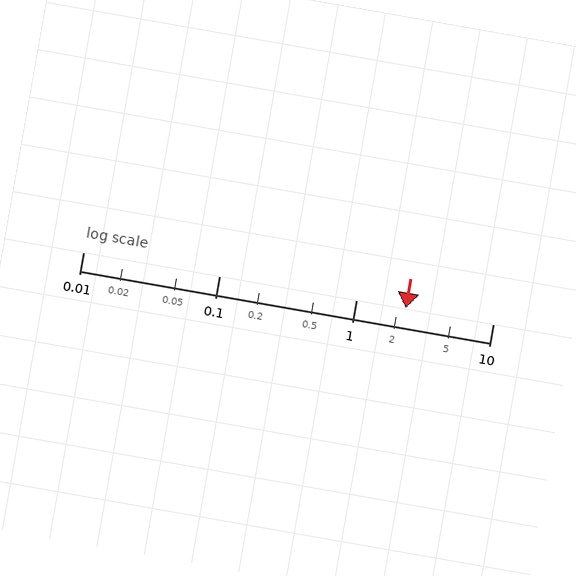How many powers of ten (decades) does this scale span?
The scale spans 3 decades, from 0.01 to 10.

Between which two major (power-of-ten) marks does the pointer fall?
The pointer is between 1 and 10.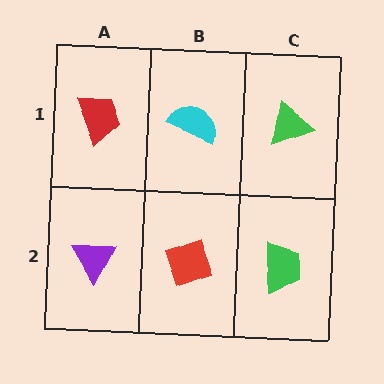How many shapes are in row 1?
3 shapes.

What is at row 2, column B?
A red diamond.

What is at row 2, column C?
A green trapezoid.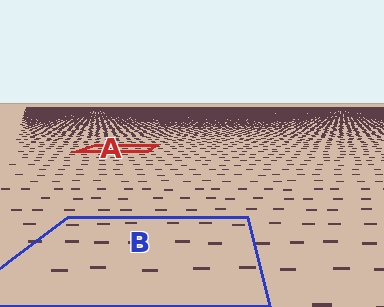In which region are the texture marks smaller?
The texture marks are smaller in region A, because it is farther away.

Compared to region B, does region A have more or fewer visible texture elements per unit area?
Region A has more texture elements per unit area — they are packed more densely because it is farther away.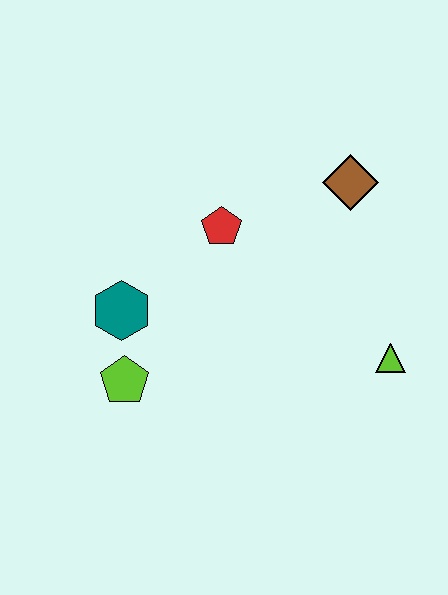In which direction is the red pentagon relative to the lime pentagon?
The red pentagon is above the lime pentagon.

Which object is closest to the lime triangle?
The brown diamond is closest to the lime triangle.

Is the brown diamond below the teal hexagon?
No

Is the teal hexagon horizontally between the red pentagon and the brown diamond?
No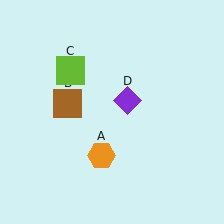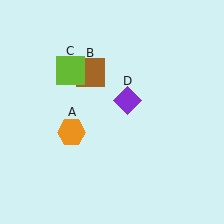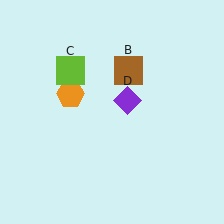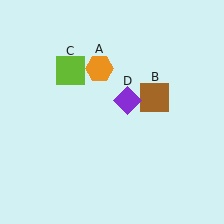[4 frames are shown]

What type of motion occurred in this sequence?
The orange hexagon (object A), brown square (object B) rotated clockwise around the center of the scene.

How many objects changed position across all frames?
2 objects changed position: orange hexagon (object A), brown square (object B).